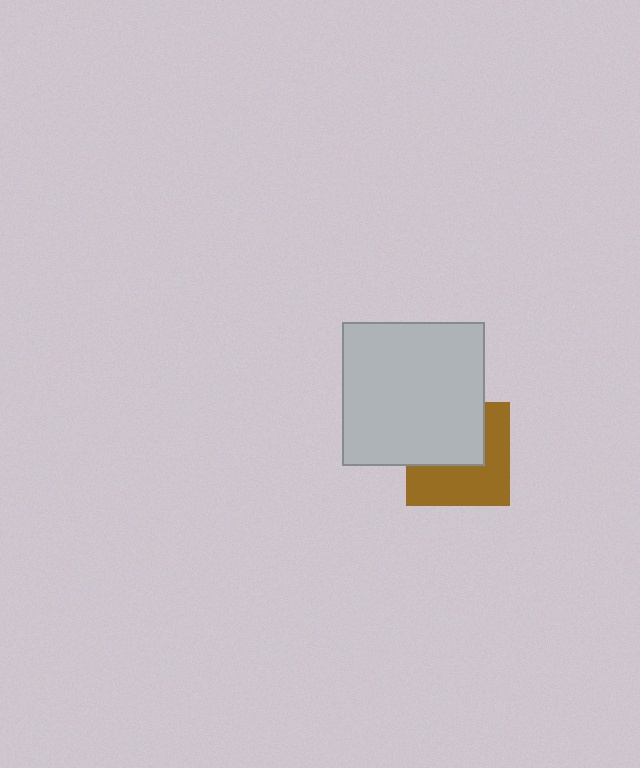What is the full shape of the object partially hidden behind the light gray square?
The partially hidden object is a brown square.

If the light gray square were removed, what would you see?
You would see the complete brown square.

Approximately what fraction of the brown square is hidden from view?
Roughly 47% of the brown square is hidden behind the light gray square.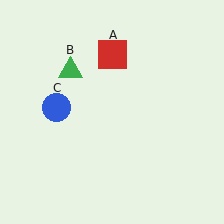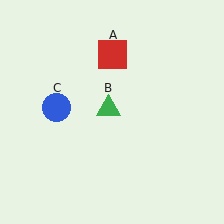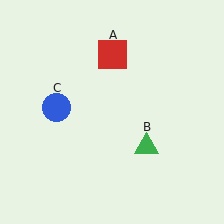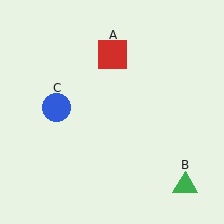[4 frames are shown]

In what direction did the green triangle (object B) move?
The green triangle (object B) moved down and to the right.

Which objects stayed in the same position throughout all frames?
Red square (object A) and blue circle (object C) remained stationary.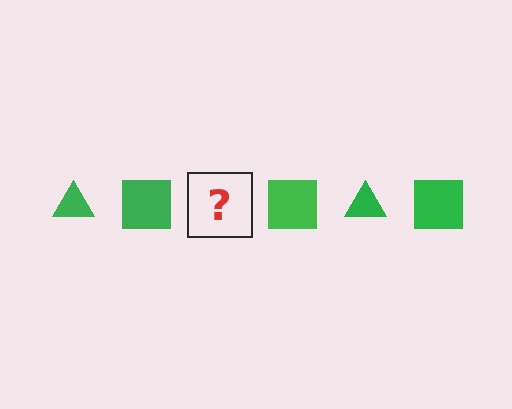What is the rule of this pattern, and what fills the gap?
The rule is that the pattern cycles through triangle, square shapes in green. The gap should be filled with a green triangle.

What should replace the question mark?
The question mark should be replaced with a green triangle.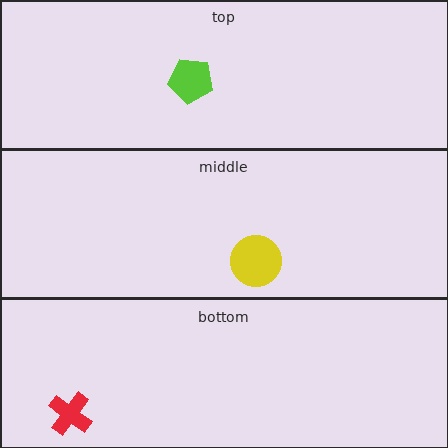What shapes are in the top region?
The lime pentagon.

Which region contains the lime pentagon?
The top region.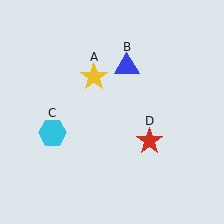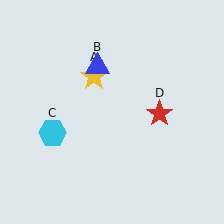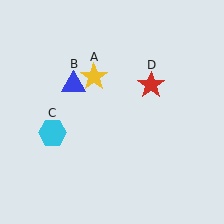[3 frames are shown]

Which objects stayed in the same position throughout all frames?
Yellow star (object A) and cyan hexagon (object C) remained stationary.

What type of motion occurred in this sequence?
The blue triangle (object B), red star (object D) rotated counterclockwise around the center of the scene.